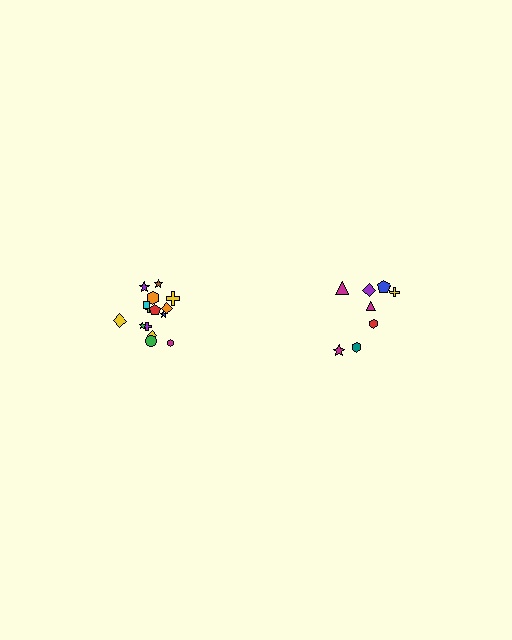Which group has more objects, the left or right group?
The left group.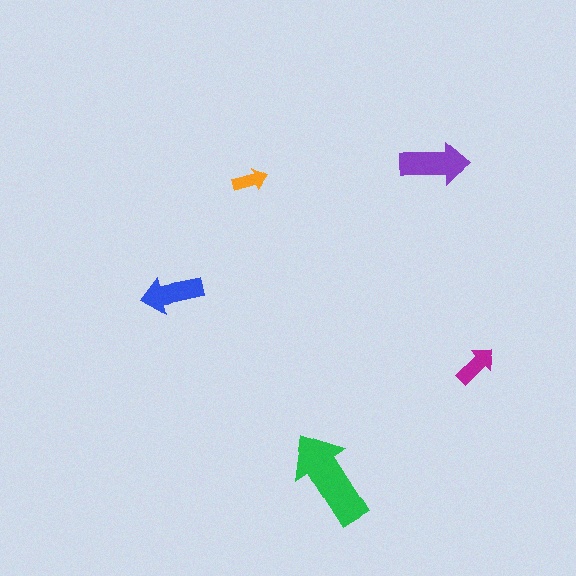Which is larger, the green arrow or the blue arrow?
The green one.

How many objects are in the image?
There are 5 objects in the image.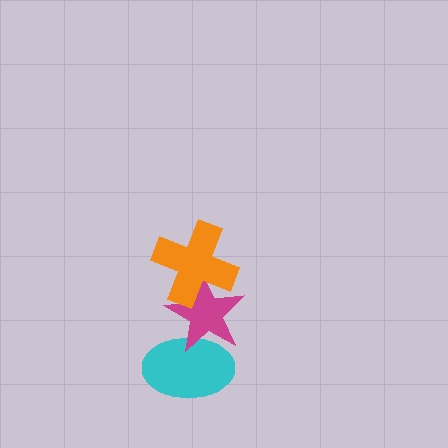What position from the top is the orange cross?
The orange cross is 1st from the top.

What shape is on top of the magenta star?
The orange cross is on top of the magenta star.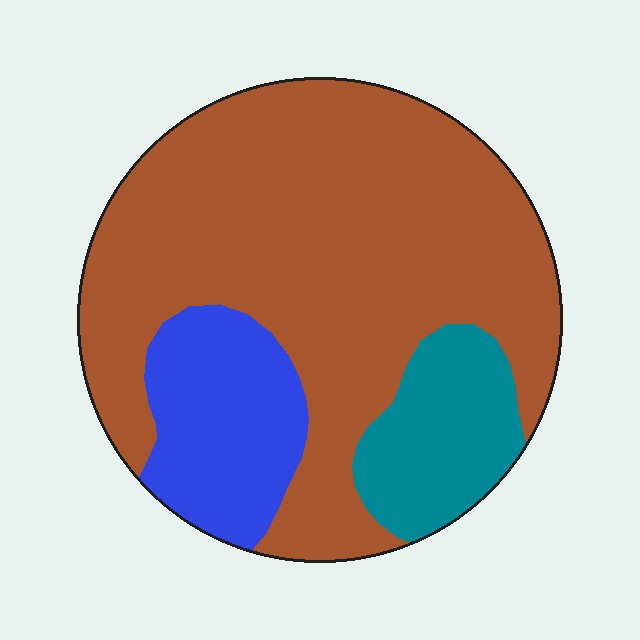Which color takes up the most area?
Brown, at roughly 70%.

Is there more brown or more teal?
Brown.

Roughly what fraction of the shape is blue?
Blue covers around 15% of the shape.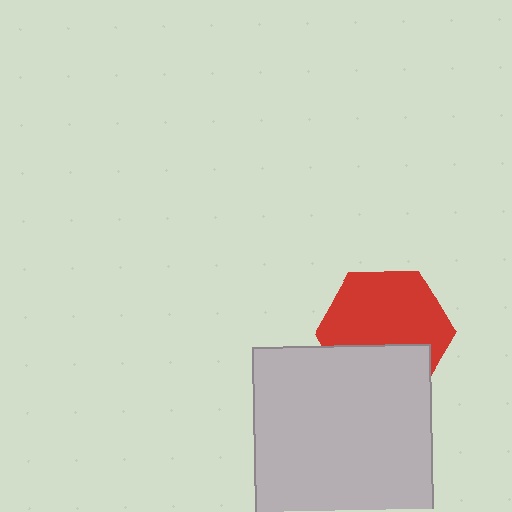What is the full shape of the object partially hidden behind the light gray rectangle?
The partially hidden object is a red hexagon.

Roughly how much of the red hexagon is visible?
About half of it is visible (roughly 65%).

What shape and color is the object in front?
The object in front is a light gray rectangle.